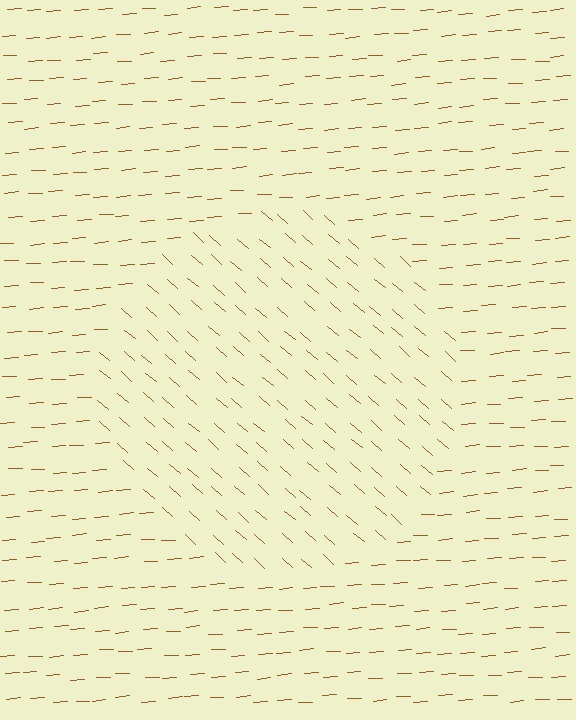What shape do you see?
I see a circle.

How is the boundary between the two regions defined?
The boundary is defined purely by a change in line orientation (approximately 45 degrees difference). All lines are the same color and thickness.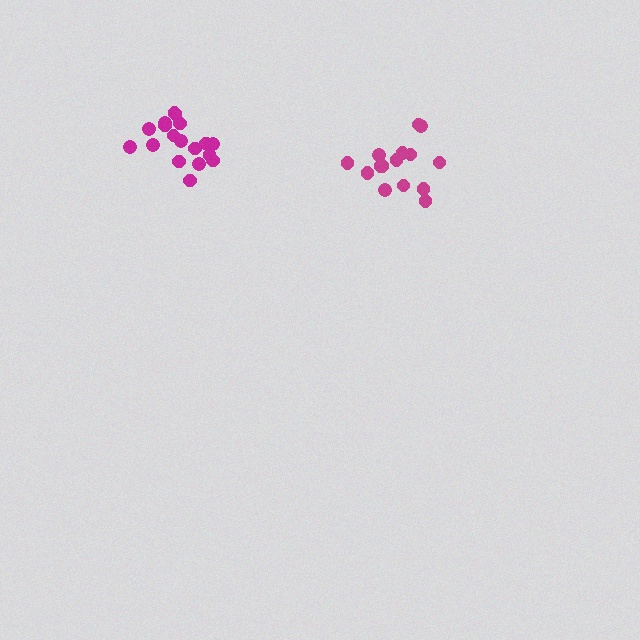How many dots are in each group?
Group 1: 15 dots, Group 2: 18 dots (33 total).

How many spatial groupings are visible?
There are 2 spatial groupings.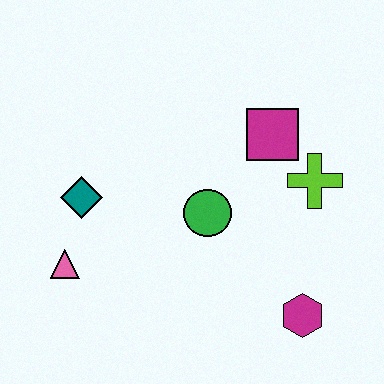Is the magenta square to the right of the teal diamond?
Yes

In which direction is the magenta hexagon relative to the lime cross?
The magenta hexagon is below the lime cross.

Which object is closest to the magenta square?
The lime cross is closest to the magenta square.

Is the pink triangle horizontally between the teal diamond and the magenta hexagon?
No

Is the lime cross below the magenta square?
Yes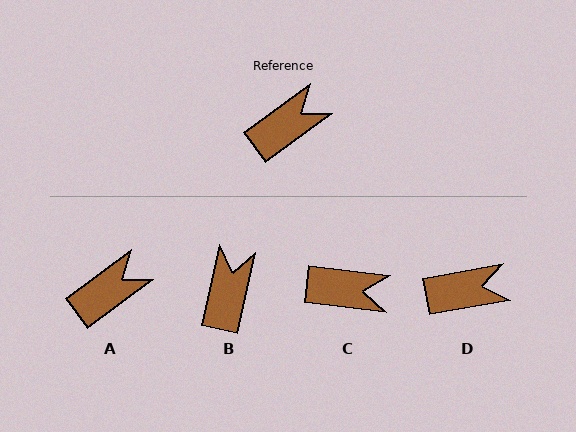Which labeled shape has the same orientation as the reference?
A.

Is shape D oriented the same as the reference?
No, it is off by about 26 degrees.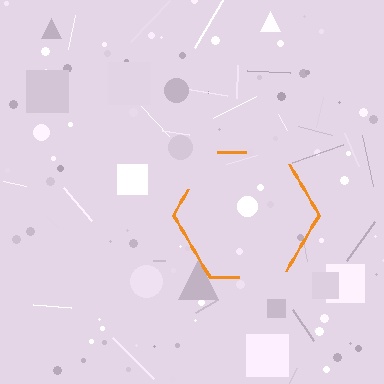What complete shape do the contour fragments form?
The contour fragments form a hexagon.